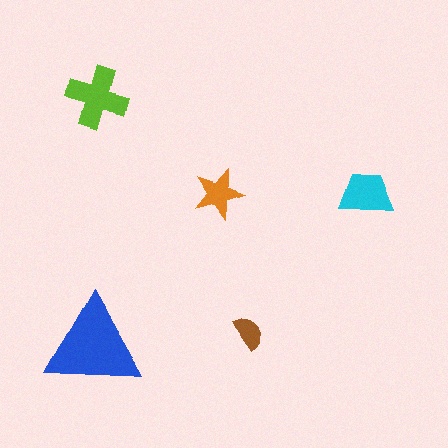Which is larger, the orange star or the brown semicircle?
The orange star.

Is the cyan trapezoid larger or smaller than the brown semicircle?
Larger.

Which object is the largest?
The blue triangle.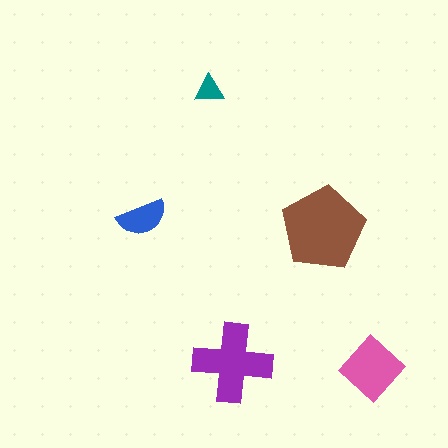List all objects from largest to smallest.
The brown pentagon, the purple cross, the pink diamond, the blue semicircle, the teal triangle.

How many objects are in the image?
There are 5 objects in the image.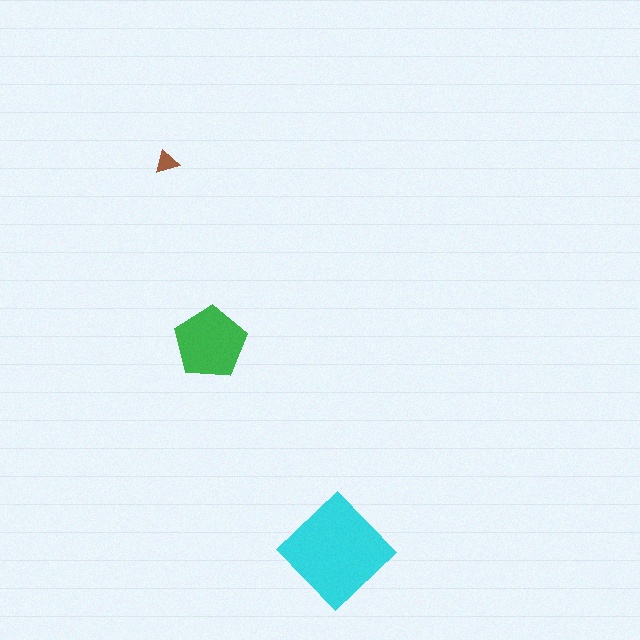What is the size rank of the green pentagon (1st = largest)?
2nd.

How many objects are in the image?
There are 3 objects in the image.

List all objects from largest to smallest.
The cyan diamond, the green pentagon, the brown triangle.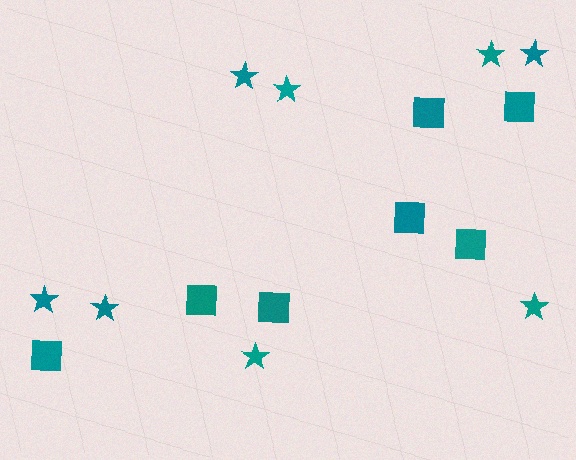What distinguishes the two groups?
There are 2 groups: one group of stars (8) and one group of squares (7).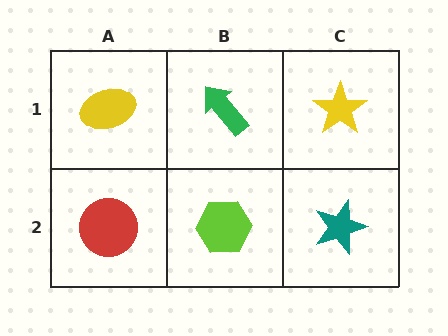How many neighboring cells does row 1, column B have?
3.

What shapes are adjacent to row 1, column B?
A lime hexagon (row 2, column B), a yellow ellipse (row 1, column A), a yellow star (row 1, column C).